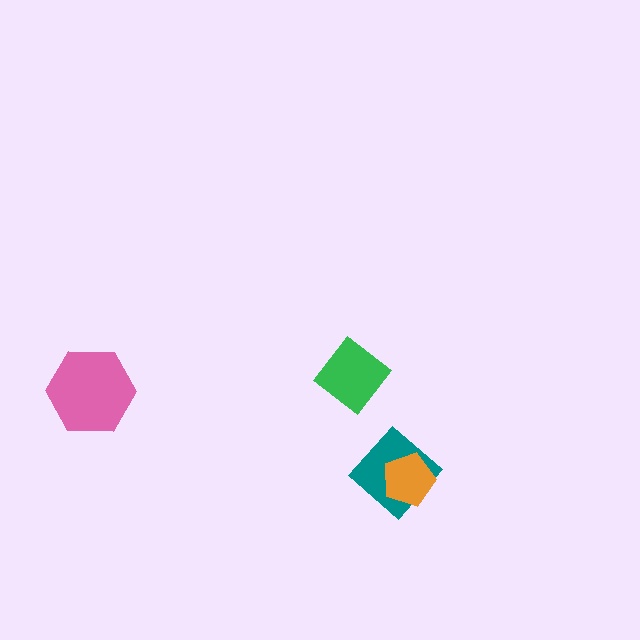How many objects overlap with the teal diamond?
1 object overlaps with the teal diamond.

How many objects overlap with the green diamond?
0 objects overlap with the green diamond.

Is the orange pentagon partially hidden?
No, no other shape covers it.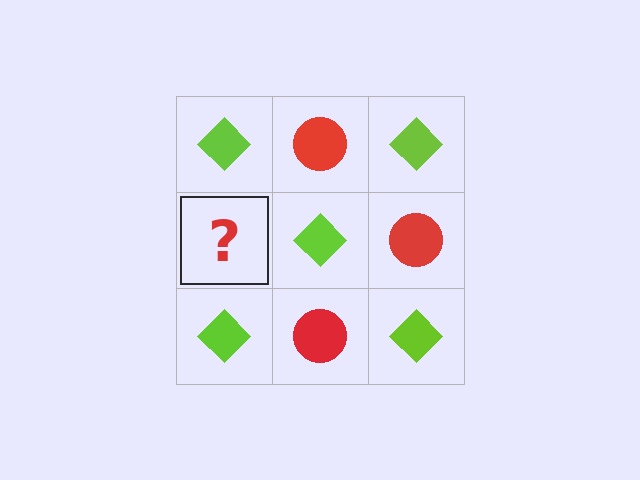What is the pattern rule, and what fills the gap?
The rule is that it alternates lime diamond and red circle in a checkerboard pattern. The gap should be filled with a red circle.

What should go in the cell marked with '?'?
The missing cell should contain a red circle.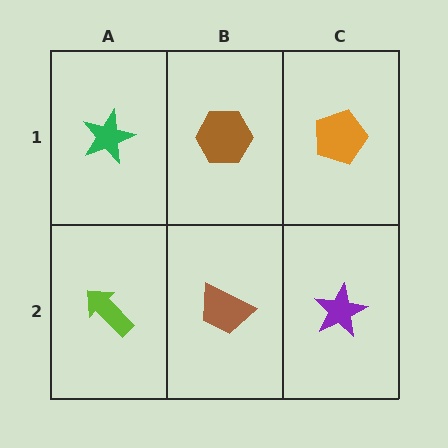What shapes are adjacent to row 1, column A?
A lime arrow (row 2, column A), a brown hexagon (row 1, column B).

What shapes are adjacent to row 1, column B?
A brown trapezoid (row 2, column B), a green star (row 1, column A), an orange pentagon (row 1, column C).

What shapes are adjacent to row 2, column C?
An orange pentagon (row 1, column C), a brown trapezoid (row 2, column B).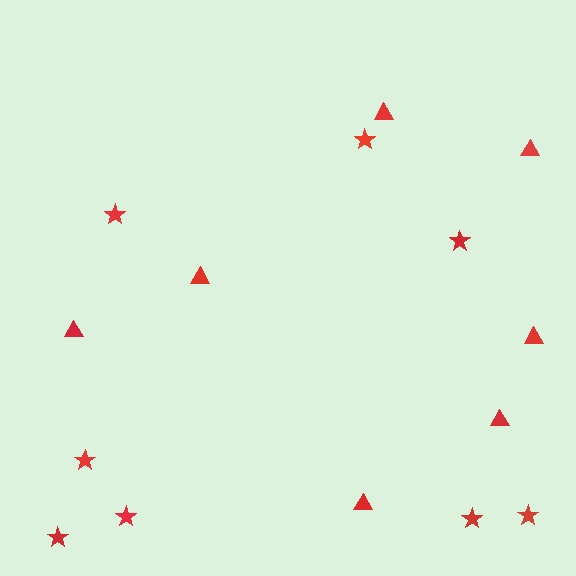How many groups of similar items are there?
There are 2 groups: one group of triangles (7) and one group of stars (8).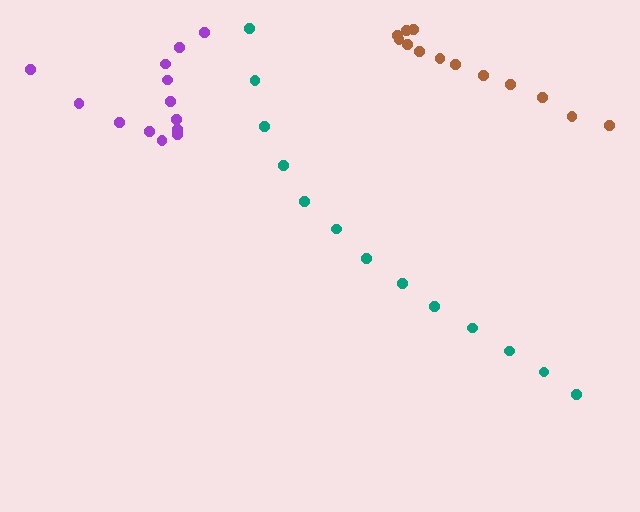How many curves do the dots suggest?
There are 3 distinct paths.